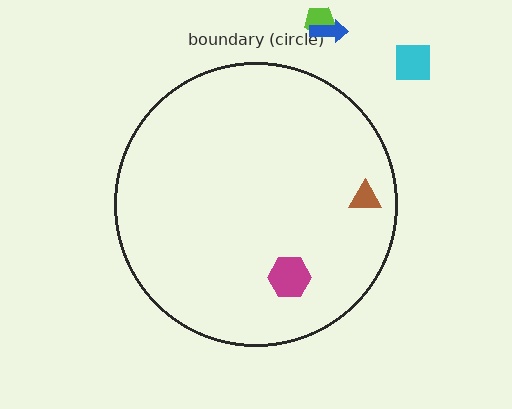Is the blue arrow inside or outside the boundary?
Outside.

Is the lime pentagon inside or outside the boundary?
Outside.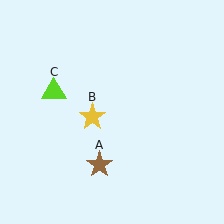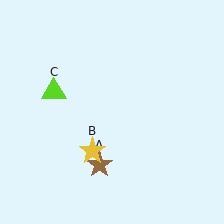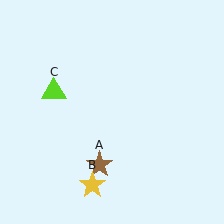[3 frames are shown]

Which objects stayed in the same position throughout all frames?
Brown star (object A) and lime triangle (object C) remained stationary.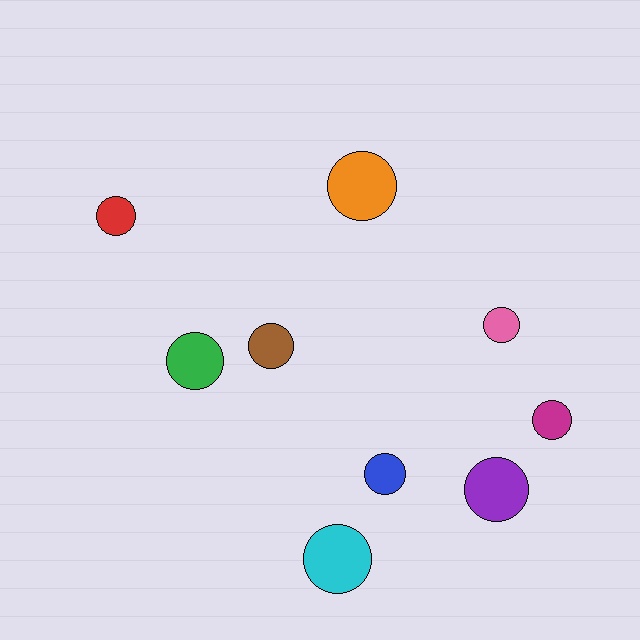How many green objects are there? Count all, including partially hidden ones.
There is 1 green object.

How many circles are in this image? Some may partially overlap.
There are 9 circles.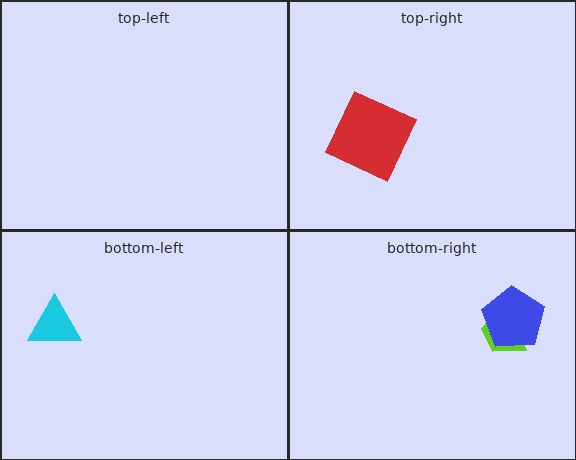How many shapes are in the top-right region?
1.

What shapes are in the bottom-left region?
The cyan triangle.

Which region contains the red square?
The top-right region.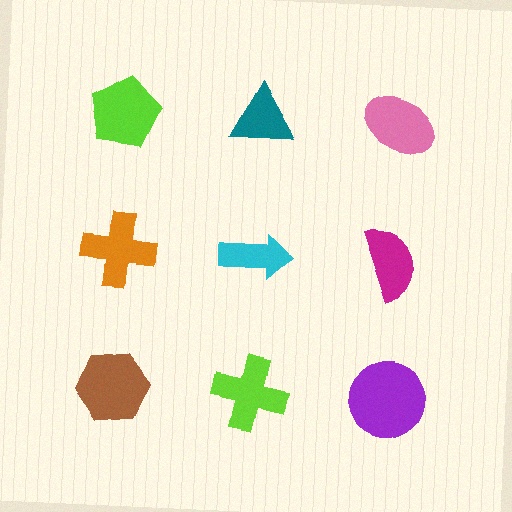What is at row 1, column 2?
A teal triangle.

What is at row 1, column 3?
A pink ellipse.